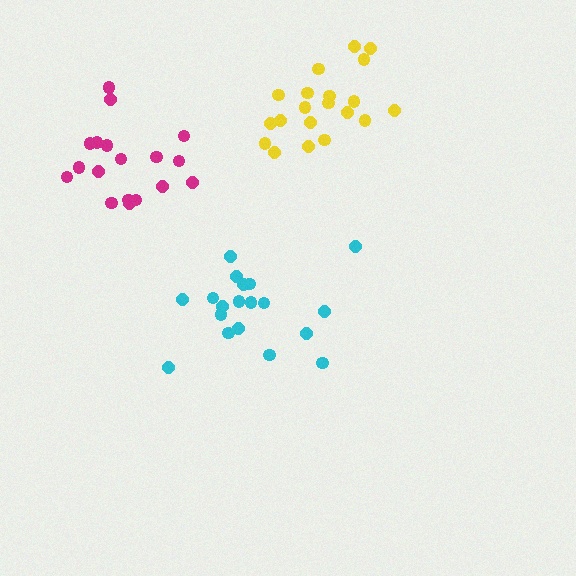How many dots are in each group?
Group 1: 20 dots, Group 2: 18 dots, Group 3: 19 dots (57 total).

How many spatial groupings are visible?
There are 3 spatial groupings.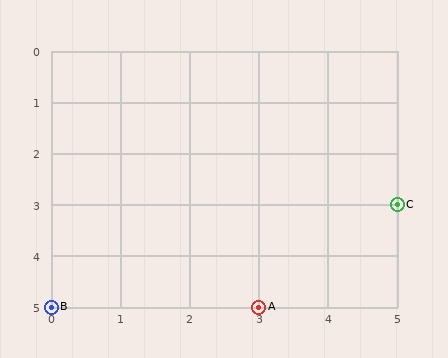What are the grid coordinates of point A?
Point A is at grid coordinates (3, 5).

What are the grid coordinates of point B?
Point B is at grid coordinates (0, 5).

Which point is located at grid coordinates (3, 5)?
Point A is at (3, 5).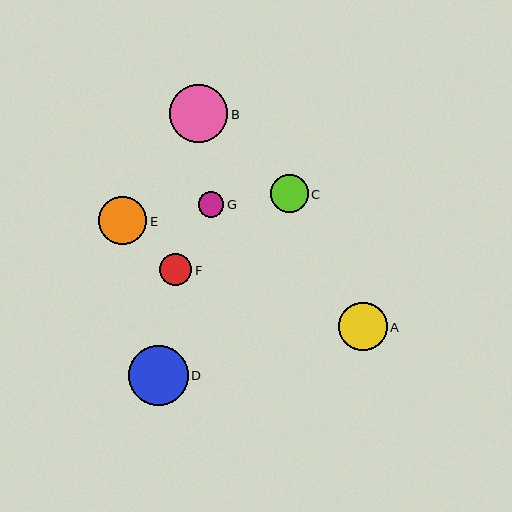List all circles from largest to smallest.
From largest to smallest: D, B, A, E, C, F, G.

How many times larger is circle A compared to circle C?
Circle A is approximately 1.3 times the size of circle C.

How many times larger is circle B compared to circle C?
Circle B is approximately 1.5 times the size of circle C.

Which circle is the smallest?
Circle G is the smallest with a size of approximately 26 pixels.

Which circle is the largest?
Circle D is the largest with a size of approximately 59 pixels.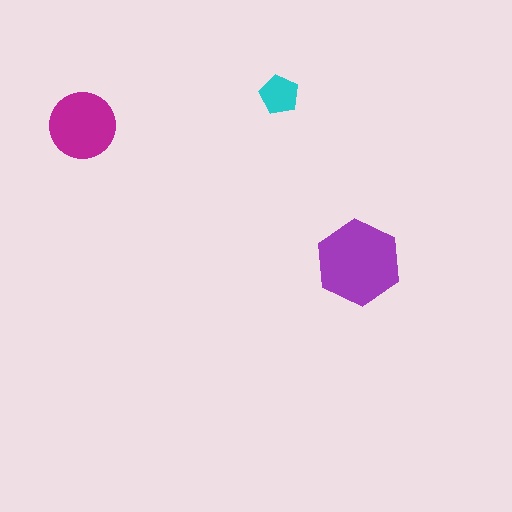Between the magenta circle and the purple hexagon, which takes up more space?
The purple hexagon.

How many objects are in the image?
There are 3 objects in the image.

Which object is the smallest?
The cyan pentagon.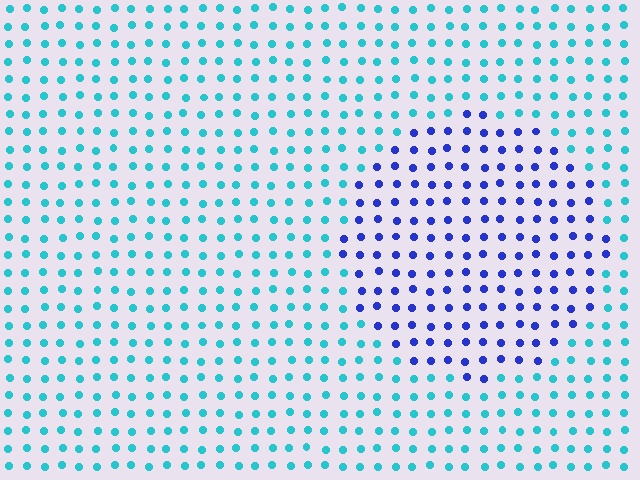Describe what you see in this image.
The image is filled with small cyan elements in a uniform arrangement. A circle-shaped region is visible where the elements are tinted to a slightly different hue, forming a subtle color boundary.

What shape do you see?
I see a circle.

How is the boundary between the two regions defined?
The boundary is defined purely by a slight shift in hue (about 53 degrees). Spacing, size, and orientation are identical on both sides.